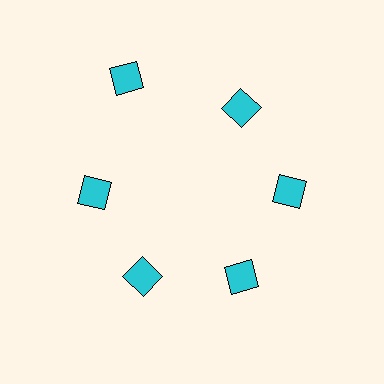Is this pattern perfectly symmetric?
No. The 6 cyan squares are arranged in a ring, but one element near the 11 o'clock position is pushed outward from the center, breaking the 6-fold rotational symmetry.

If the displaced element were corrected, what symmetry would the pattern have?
It would have 6-fold rotational symmetry — the pattern would map onto itself every 60 degrees.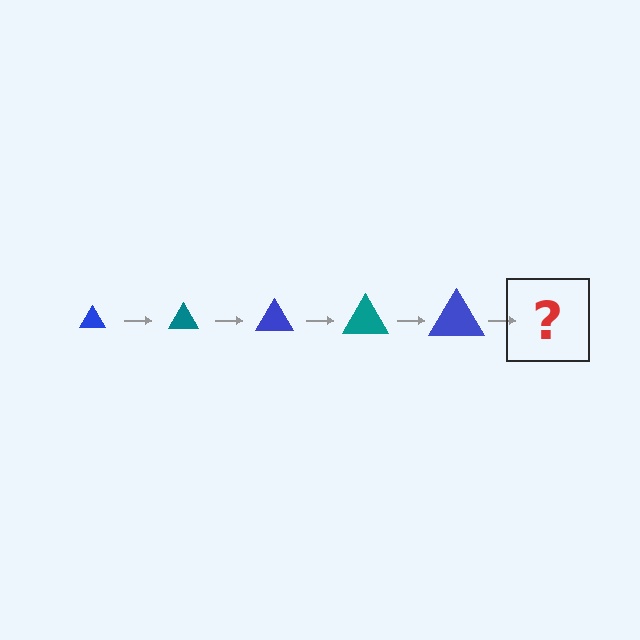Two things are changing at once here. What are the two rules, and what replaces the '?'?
The two rules are that the triangle grows larger each step and the color cycles through blue and teal. The '?' should be a teal triangle, larger than the previous one.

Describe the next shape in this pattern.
It should be a teal triangle, larger than the previous one.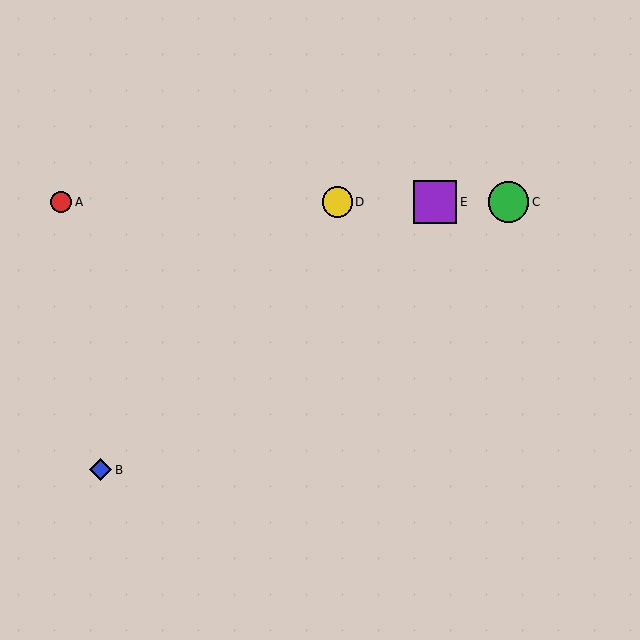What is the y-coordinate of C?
Object C is at y≈202.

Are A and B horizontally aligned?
No, A is at y≈202 and B is at y≈470.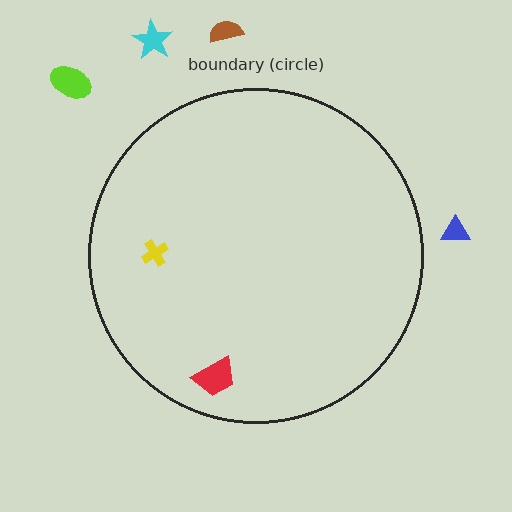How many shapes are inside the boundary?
2 inside, 4 outside.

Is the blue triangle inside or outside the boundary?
Outside.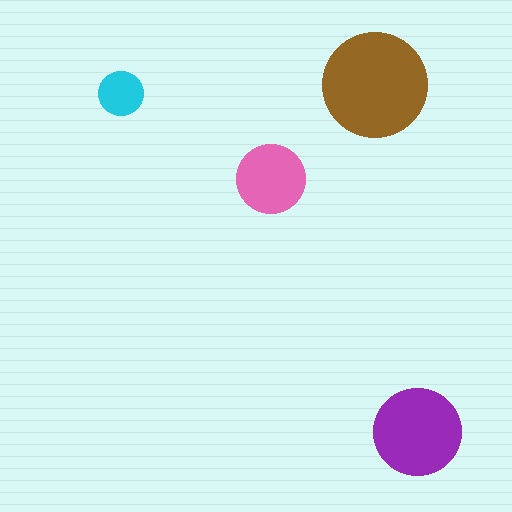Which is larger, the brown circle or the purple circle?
The brown one.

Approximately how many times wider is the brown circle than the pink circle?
About 1.5 times wider.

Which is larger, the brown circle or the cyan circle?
The brown one.